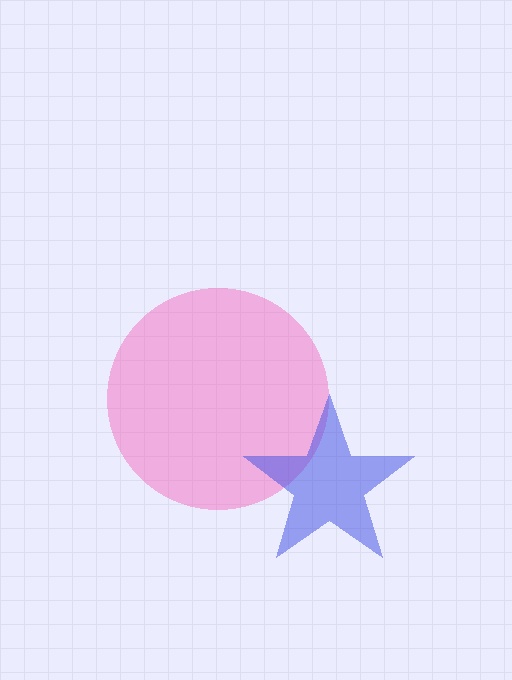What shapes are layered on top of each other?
The layered shapes are: a pink circle, a blue star.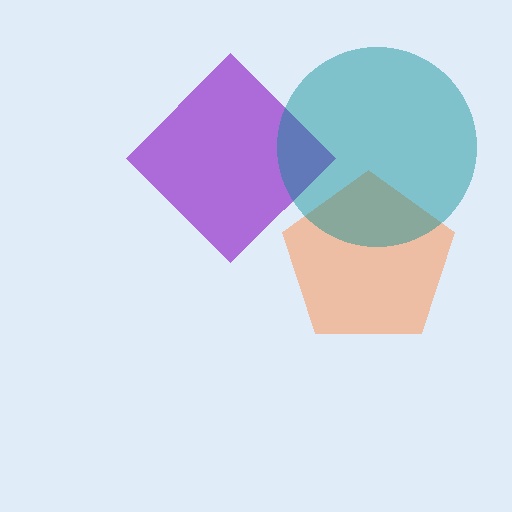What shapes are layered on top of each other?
The layered shapes are: a purple diamond, an orange pentagon, a teal circle.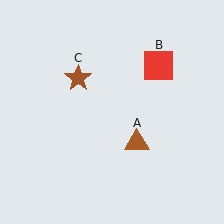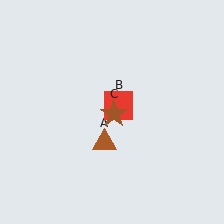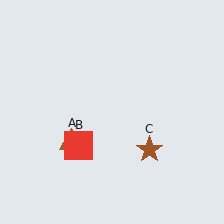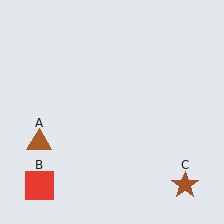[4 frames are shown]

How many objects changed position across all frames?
3 objects changed position: brown triangle (object A), red square (object B), brown star (object C).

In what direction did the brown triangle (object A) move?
The brown triangle (object A) moved left.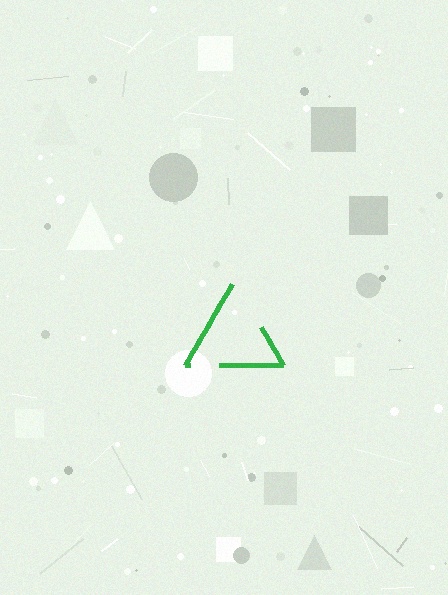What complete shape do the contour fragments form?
The contour fragments form a triangle.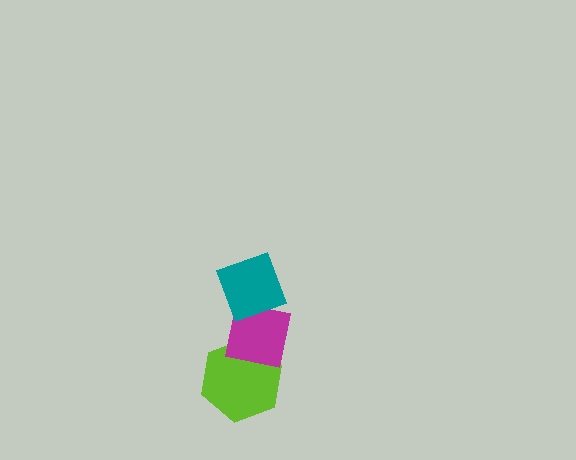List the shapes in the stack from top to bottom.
From top to bottom: the teal diamond, the magenta square, the lime hexagon.